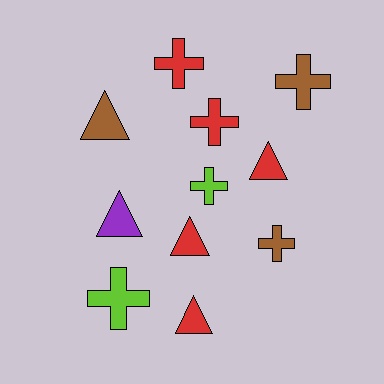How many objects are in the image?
There are 11 objects.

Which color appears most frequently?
Red, with 5 objects.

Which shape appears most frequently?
Cross, with 6 objects.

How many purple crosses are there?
There are no purple crosses.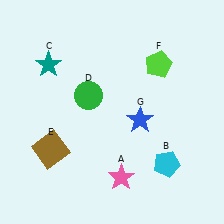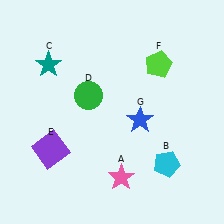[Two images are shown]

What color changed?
The square (E) changed from brown in Image 1 to purple in Image 2.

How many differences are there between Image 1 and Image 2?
There is 1 difference between the two images.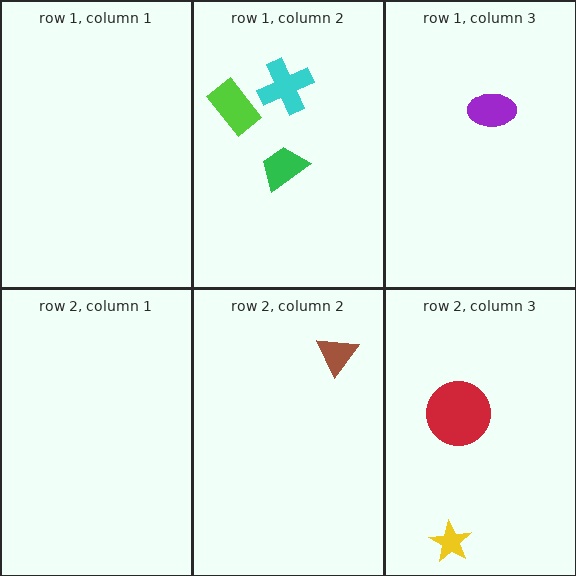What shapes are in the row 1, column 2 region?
The cyan cross, the lime rectangle, the green trapezoid.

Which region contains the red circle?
The row 2, column 3 region.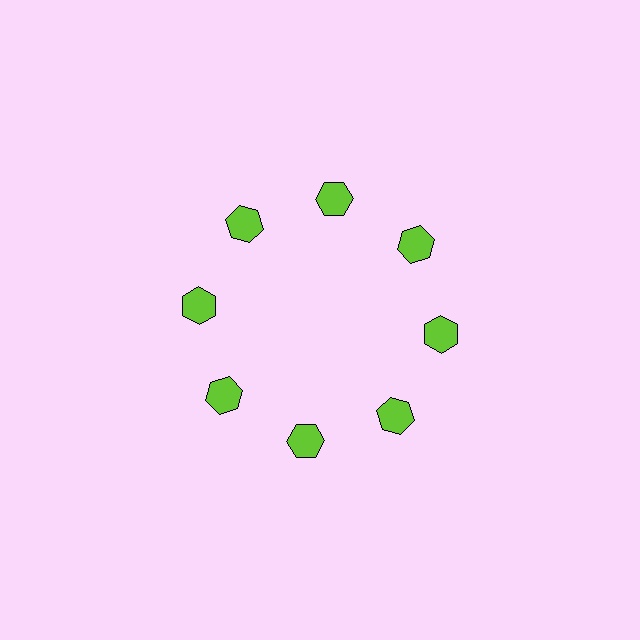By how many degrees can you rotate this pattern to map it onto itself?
The pattern maps onto itself every 45 degrees of rotation.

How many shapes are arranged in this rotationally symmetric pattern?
There are 8 shapes, arranged in 8 groups of 1.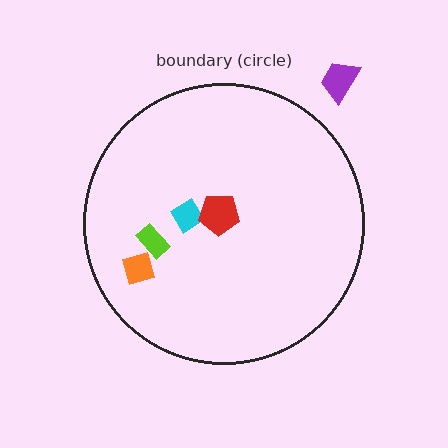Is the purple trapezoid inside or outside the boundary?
Outside.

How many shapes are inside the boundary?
4 inside, 1 outside.